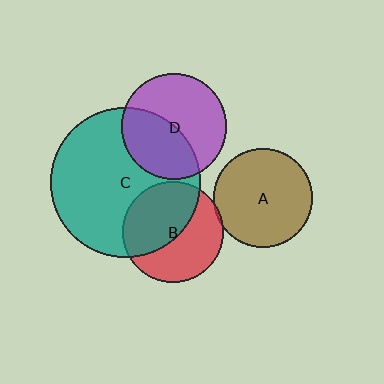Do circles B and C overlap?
Yes.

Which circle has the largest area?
Circle C (teal).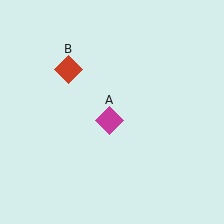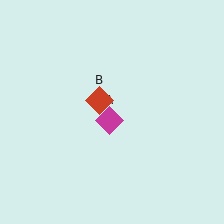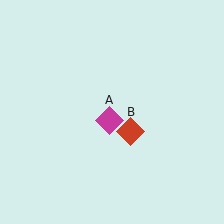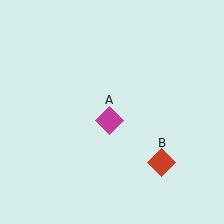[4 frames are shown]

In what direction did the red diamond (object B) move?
The red diamond (object B) moved down and to the right.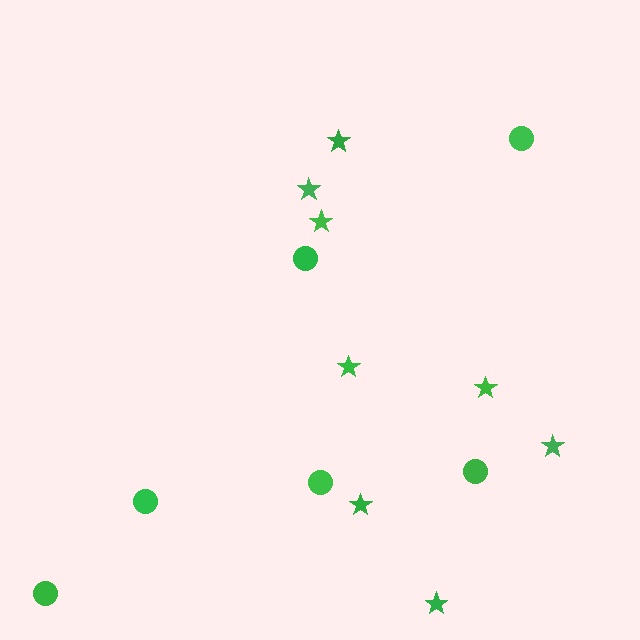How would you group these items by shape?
There are 2 groups: one group of stars (8) and one group of circles (6).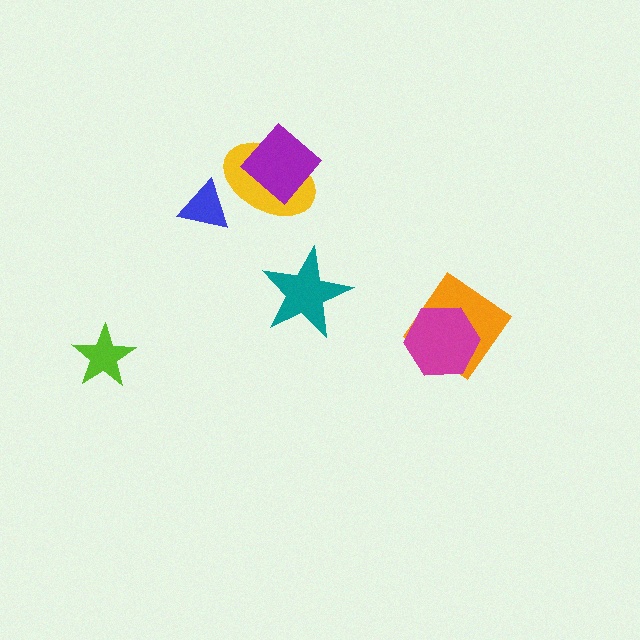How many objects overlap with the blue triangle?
1 object overlaps with the blue triangle.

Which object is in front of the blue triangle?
The yellow ellipse is in front of the blue triangle.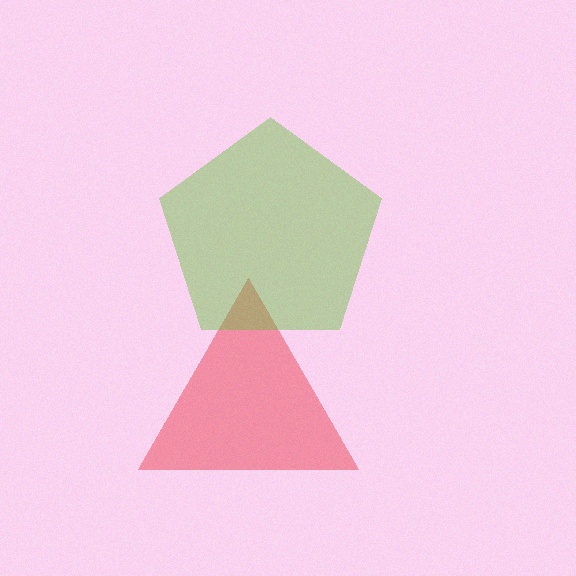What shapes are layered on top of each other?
The layered shapes are: a red triangle, a lime pentagon.